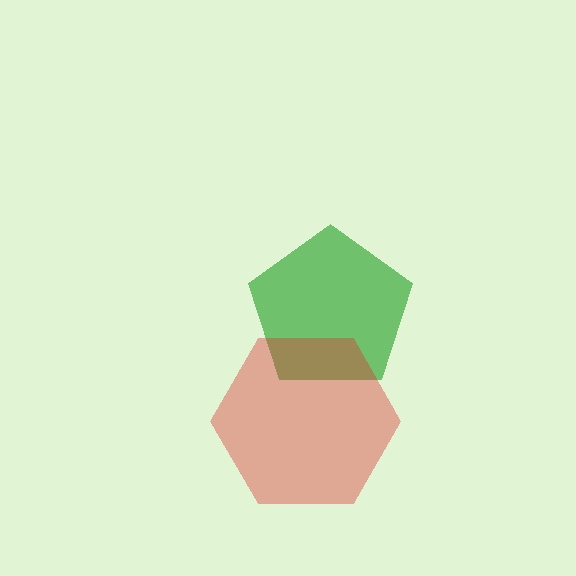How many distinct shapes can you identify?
There are 2 distinct shapes: a green pentagon, a red hexagon.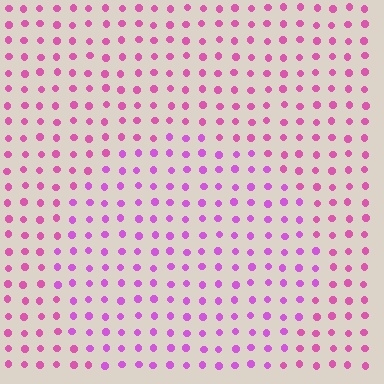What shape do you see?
I see a circle.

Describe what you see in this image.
The image is filled with small pink elements in a uniform arrangement. A circle-shaped region is visible where the elements are tinted to a slightly different hue, forming a subtle color boundary.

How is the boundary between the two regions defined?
The boundary is defined purely by a slight shift in hue (about 24 degrees). Spacing, size, and orientation are identical on both sides.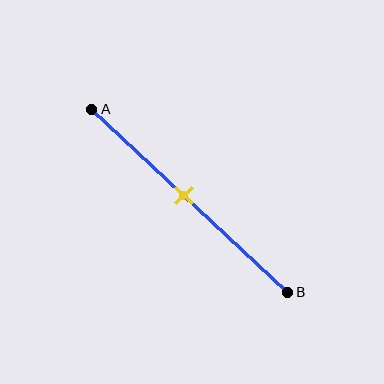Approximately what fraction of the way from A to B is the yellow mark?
The yellow mark is approximately 45% of the way from A to B.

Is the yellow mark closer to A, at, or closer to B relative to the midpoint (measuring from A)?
The yellow mark is approximately at the midpoint of segment AB.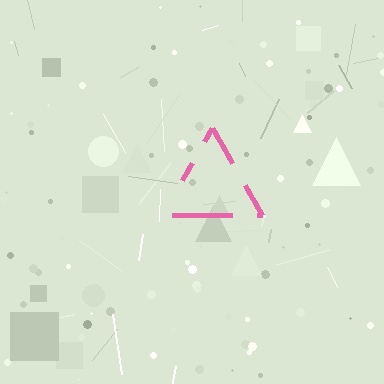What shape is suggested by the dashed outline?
The dashed outline suggests a triangle.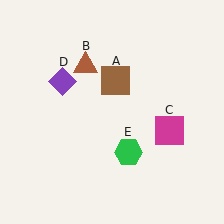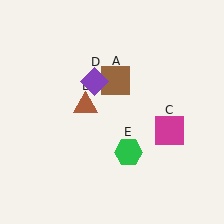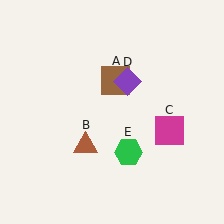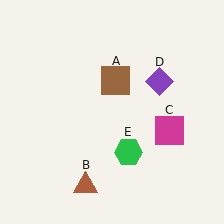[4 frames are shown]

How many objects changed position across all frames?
2 objects changed position: brown triangle (object B), purple diamond (object D).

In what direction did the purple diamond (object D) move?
The purple diamond (object D) moved right.